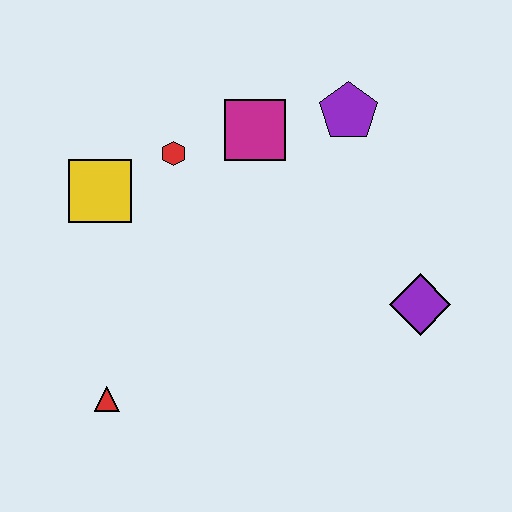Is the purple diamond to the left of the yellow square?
No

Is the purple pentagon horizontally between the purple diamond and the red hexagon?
Yes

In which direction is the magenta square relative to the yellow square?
The magenta square is to the right of the yellow square.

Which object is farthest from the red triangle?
The purple pentagon is farthest from the red triangle.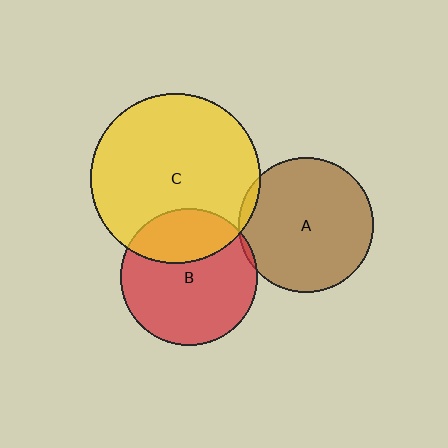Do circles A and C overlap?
Yes.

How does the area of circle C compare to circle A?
Approximately 1.6 times.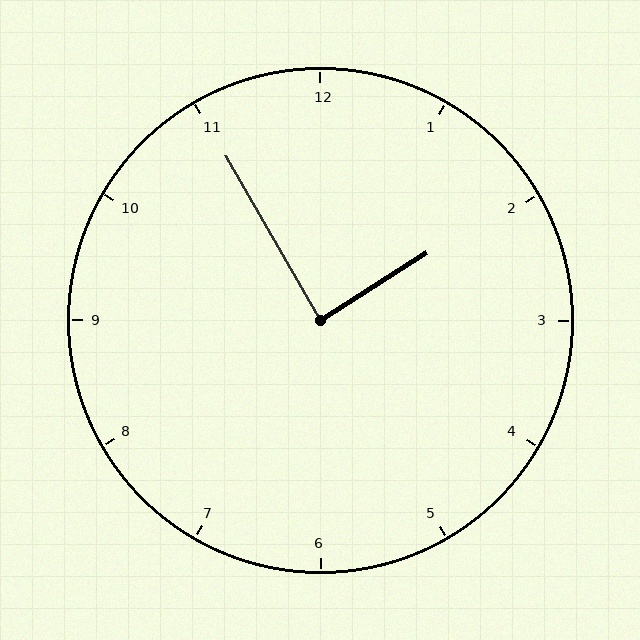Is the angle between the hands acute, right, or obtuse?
It is right.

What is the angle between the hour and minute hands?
Approximately 88 degrees.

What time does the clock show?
1:55.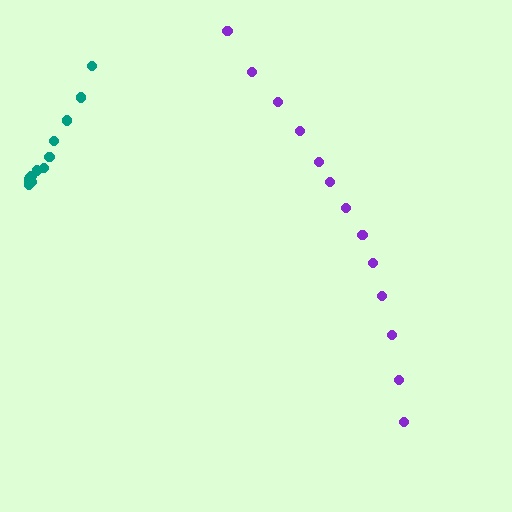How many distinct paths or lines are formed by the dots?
There are 2 distinct paths.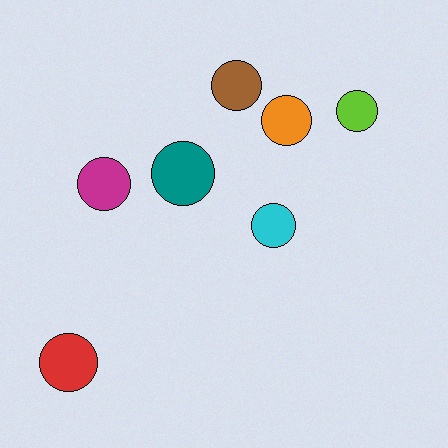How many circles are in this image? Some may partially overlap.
There are 7 circles.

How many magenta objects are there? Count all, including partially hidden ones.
There is 1 magenta object.